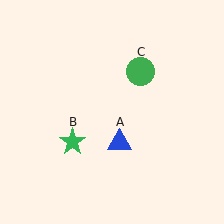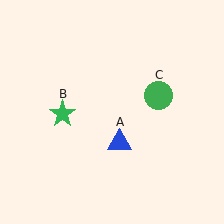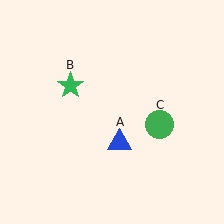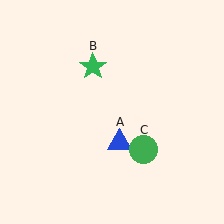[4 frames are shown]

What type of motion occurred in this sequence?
The green star (object B), green circle (object C) rotated clockwise around the center of the scene.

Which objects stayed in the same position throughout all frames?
Blue triangle (object A) remained stationary.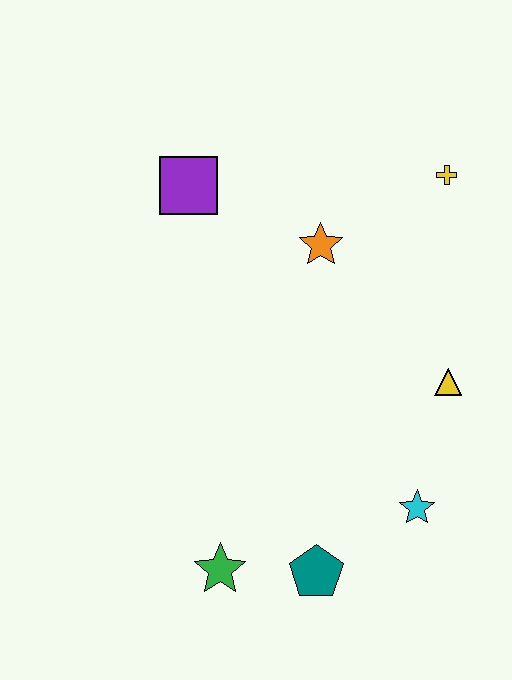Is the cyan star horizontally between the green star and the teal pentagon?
No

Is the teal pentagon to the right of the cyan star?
No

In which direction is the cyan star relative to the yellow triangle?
The cyan star is below the yellow triangle.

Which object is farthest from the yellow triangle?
The purple square is farthest from the yellow triangle.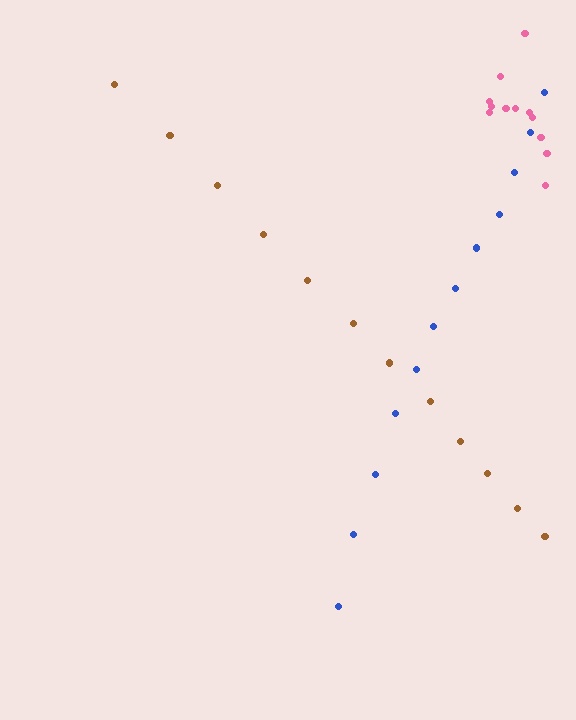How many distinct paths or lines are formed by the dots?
There are 3 distinct paths.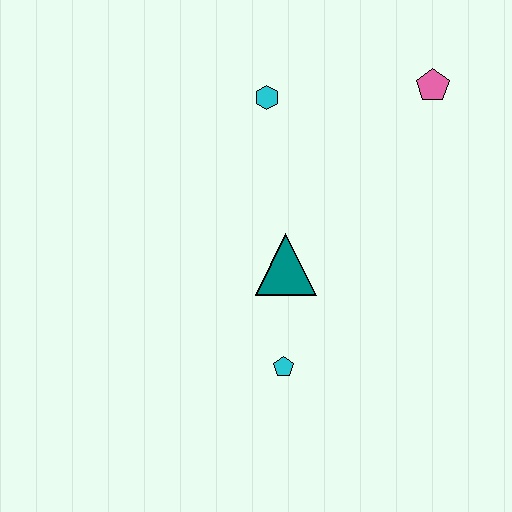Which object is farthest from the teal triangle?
The pink pentagon is farthest from the teal triangle.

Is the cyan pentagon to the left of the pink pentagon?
Yes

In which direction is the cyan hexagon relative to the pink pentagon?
The cyan hexagon is to the left of the pink pentagon.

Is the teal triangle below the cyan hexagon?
Yes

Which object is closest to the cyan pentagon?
The teal triangle is closest to the cyan pentagon.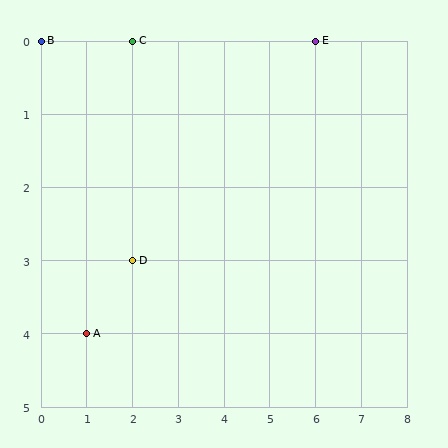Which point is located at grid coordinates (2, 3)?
Point D is at (2, 3).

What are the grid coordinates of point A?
Point A is at grid coordinates (1, 4).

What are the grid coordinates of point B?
Point B is at grid coordinates (0, 0).